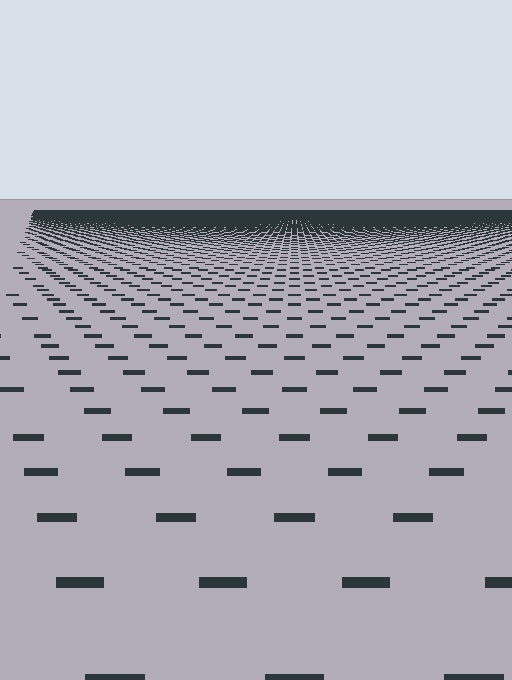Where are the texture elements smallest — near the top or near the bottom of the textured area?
Near the top.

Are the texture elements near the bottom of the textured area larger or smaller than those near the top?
Larger. Near the bottom, elements are closer to the viewer and appear at a bigger on-screen size.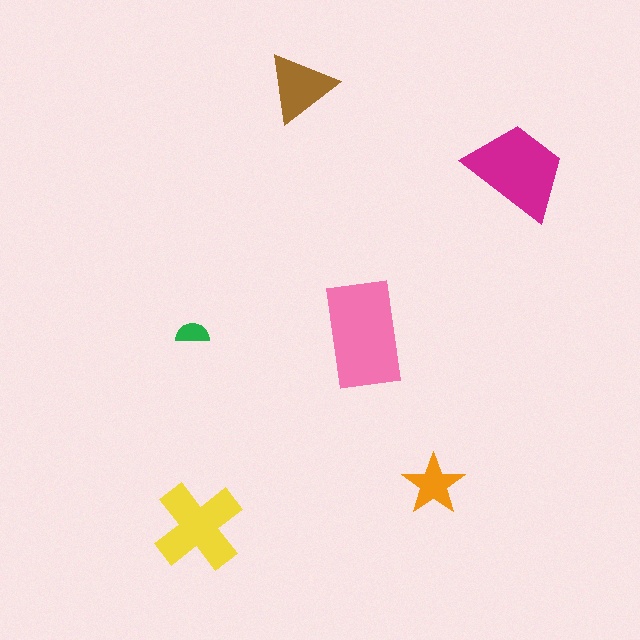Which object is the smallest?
The green semicircle.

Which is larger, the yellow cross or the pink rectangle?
The pink rectangle.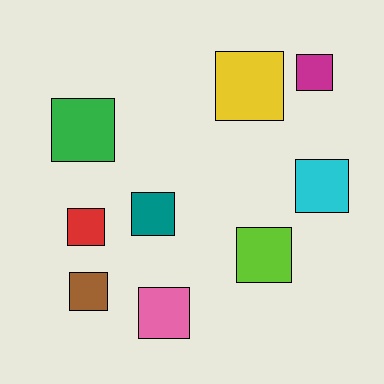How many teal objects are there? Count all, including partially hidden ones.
There is 1 teal object.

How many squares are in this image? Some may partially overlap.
There are 9 squares.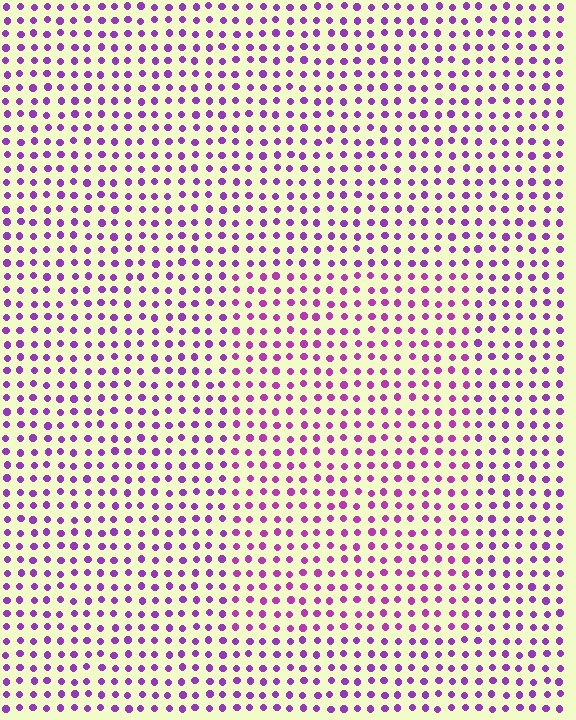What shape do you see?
I see a rectangle.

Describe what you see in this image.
The image is filled with small purple elements in a uniform arrangement. A rectangle-shaped region is visible where the elements are tinted to a slightly different hue, forming a subtle color boundary.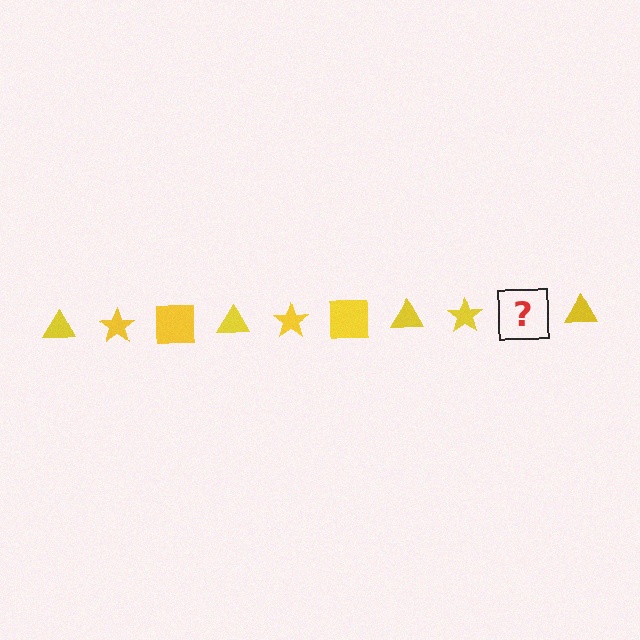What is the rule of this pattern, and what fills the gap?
The rule is that the pattern cycles through triangle, star, square shapes in yellow. The gap should be filled with a yellow square.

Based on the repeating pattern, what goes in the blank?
The blank should be a yellow square.